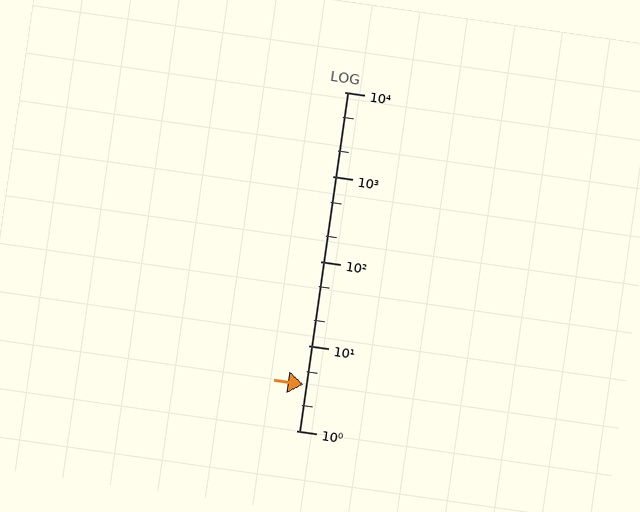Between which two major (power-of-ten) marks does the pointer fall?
The pointer is between 1 and 10.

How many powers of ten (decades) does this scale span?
The scale spans 4 decades, from 1 to 10000.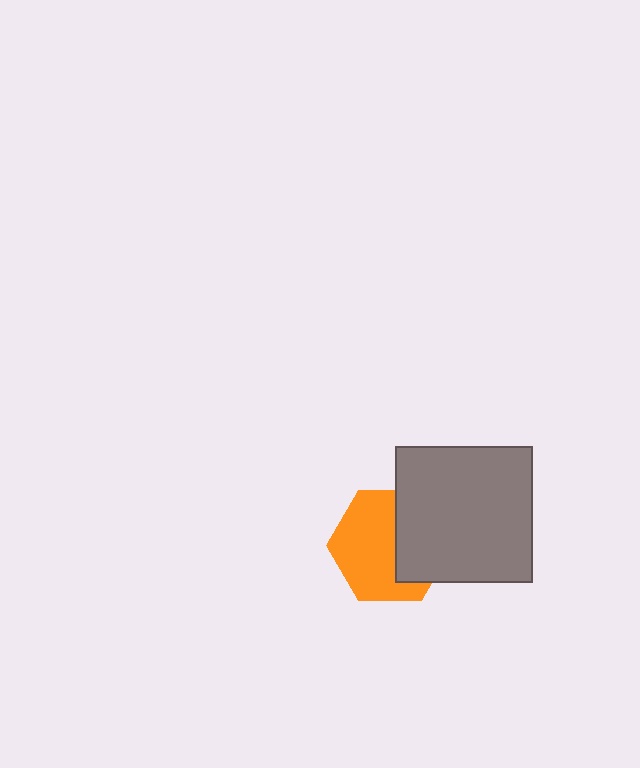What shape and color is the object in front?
The object in front is a gray square.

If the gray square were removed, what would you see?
You would see the complete orange hexagon.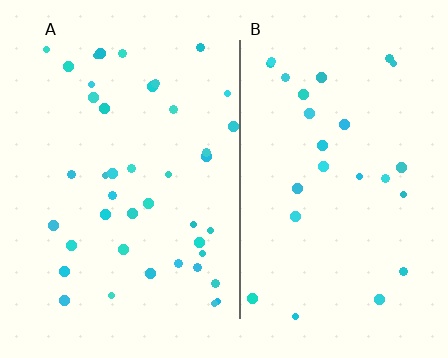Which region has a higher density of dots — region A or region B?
A (the left).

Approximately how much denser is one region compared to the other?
Approximately 1.6× — region A over region B.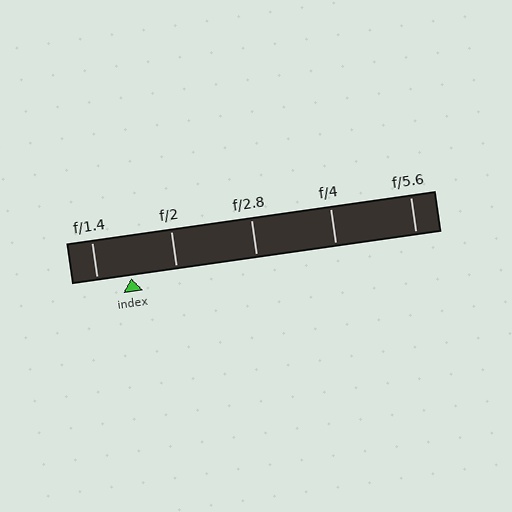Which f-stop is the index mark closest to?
The index mark is closest to f/1.4.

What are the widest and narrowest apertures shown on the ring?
The widest aperture shown is f/1.4 and the narrowest is f/5.6.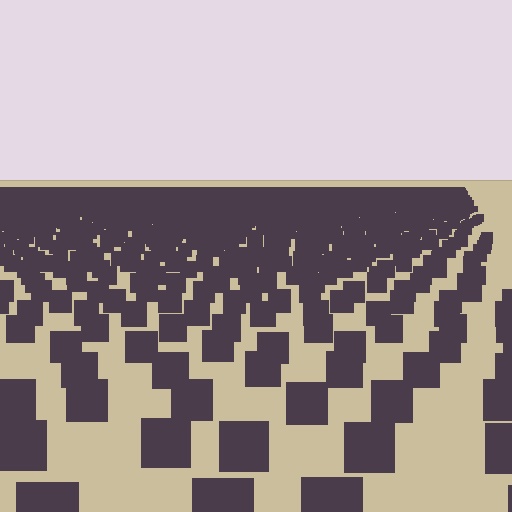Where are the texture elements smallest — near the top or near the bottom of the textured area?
Near the top.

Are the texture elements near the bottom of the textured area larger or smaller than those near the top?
Larger. Near the bottom, elements are closer to the viewer and appear at a bigger on-screen size.